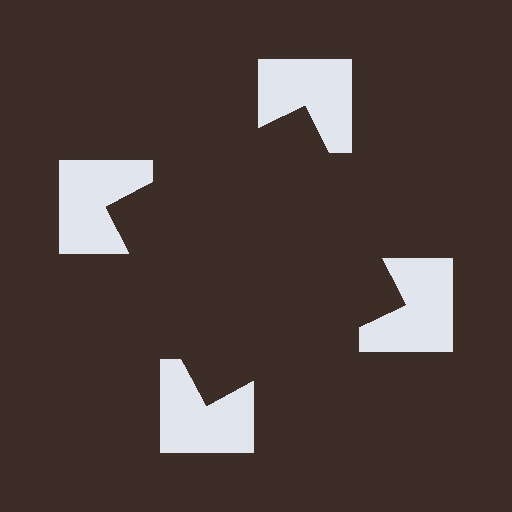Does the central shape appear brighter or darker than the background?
It typically appears slightly darker than the background, even though no actual brightness change is drawn.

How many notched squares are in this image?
There are 4 — one at each vertex of the illusory square.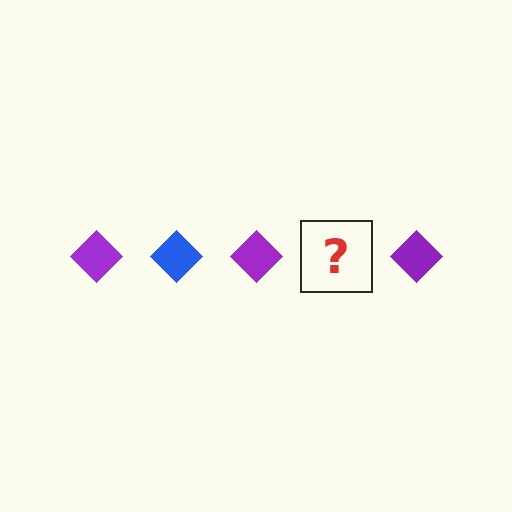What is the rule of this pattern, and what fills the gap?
The rule is that the pattern cycles through purple, blue diamonds. The gap should be filled with a blue diamond.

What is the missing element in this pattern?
The missing element is a blue diamond.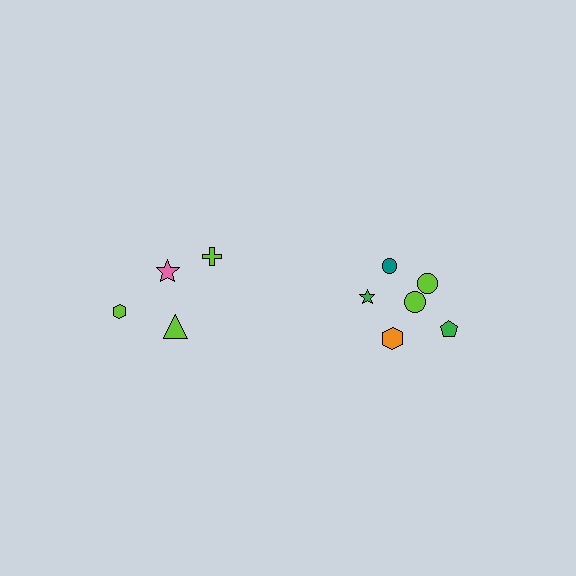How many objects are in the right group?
There are 6 objects.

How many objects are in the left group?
There are 4 objects.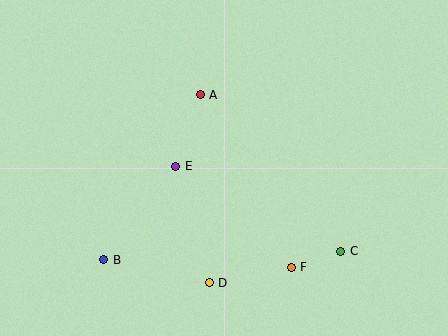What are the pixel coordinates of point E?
Point E is at (176, 166).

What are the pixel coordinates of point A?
Point A is at (200, 95).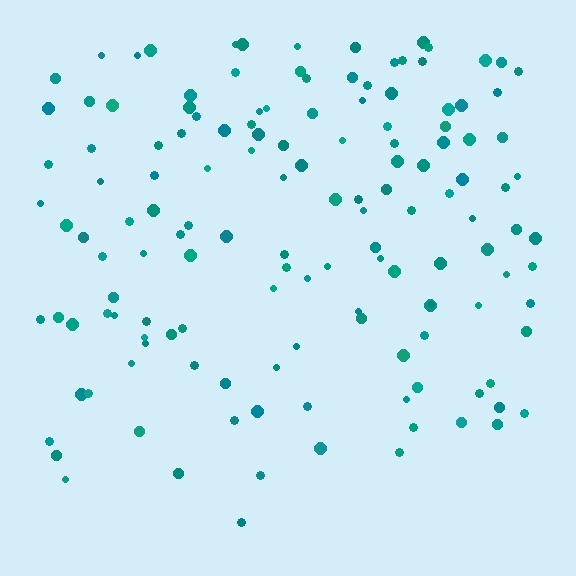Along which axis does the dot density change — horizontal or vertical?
Vertical.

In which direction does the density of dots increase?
From bottom to top, with the top side densest.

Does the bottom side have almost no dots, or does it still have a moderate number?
Still a moderate number, just noticeably fewer than the top.